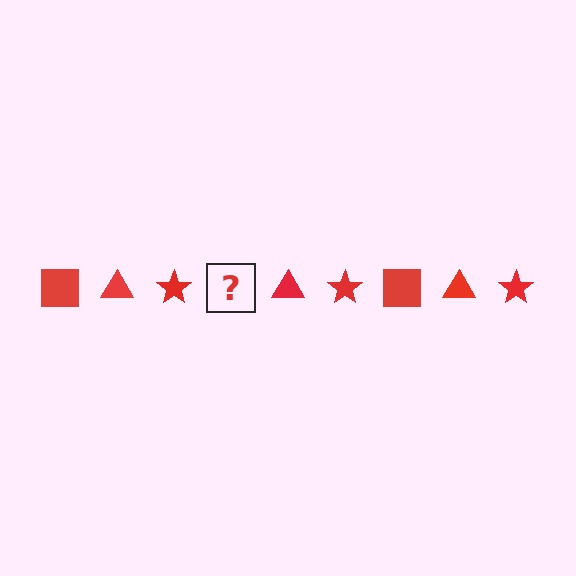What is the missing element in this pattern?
The missing element is a red square.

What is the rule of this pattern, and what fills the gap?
The rule is that the pattern cycles through square, triangle, star shapes in red. The gap should be filled with a red square.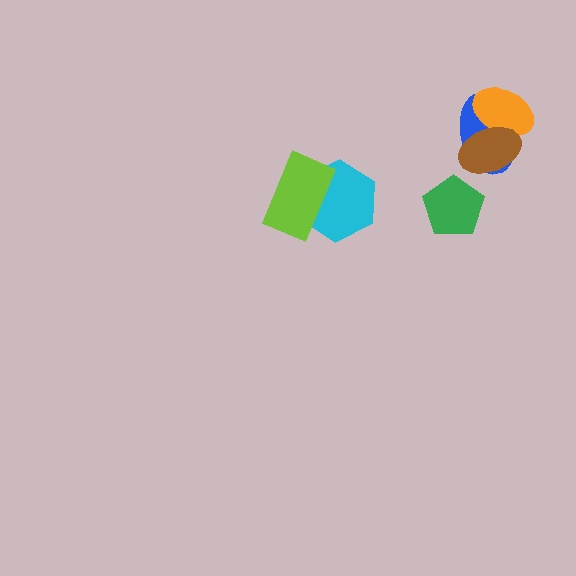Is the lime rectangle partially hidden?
No, no other shape covers it.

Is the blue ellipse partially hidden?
Yes, it is partially covered by another shape.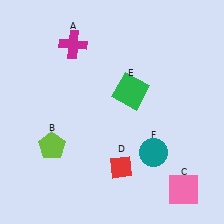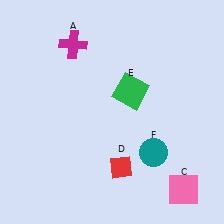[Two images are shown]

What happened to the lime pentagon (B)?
The lime pentagon (B) was removed in Image 2. It was in the bottom-left area of Image 1.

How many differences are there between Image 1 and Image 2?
There is 1 difference between the two images.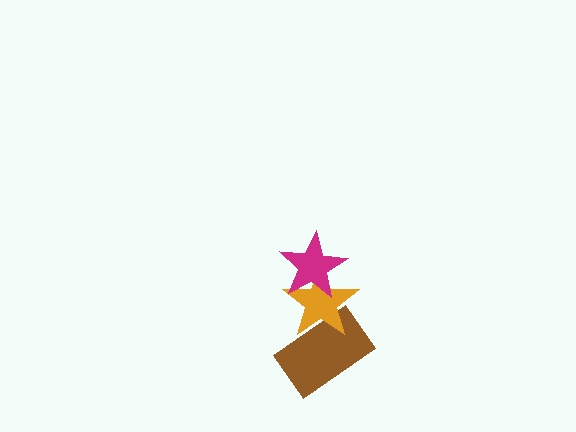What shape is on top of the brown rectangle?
The orange star is on top of the brown rectangle.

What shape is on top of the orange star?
The magenta star is on top of the orange star.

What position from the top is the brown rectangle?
The brown rectangle is 3rd from the top.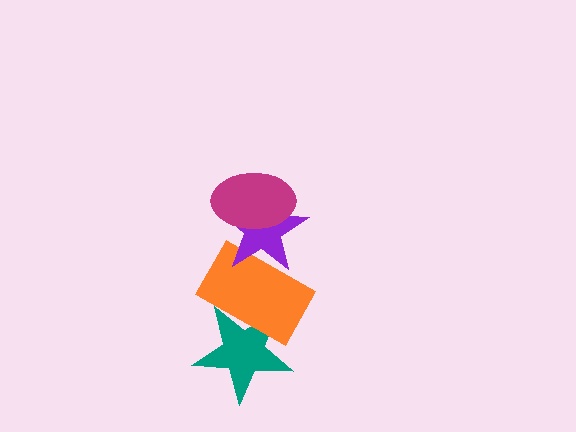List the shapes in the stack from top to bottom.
From top to bottom: the magenta ellipse, the purple star, the orange rectangle, the teal star.